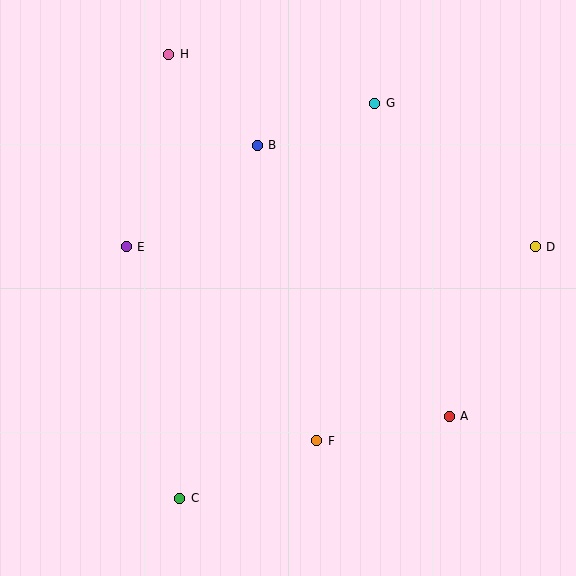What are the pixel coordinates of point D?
Point D is at (536, 247).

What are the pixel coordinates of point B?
Point B is at (257, 145).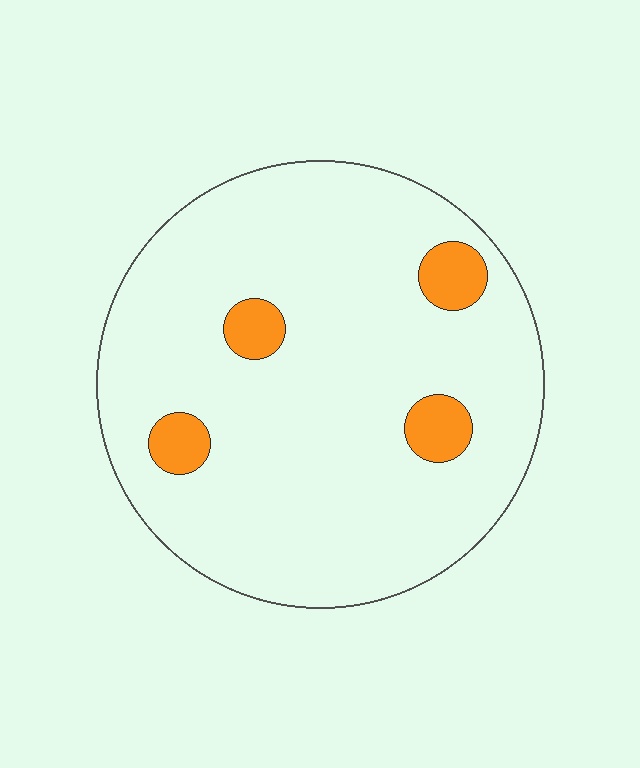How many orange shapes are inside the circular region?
4.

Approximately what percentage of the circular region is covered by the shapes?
Approximately 10%.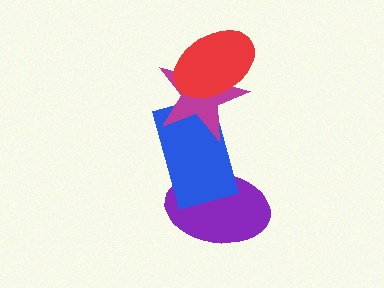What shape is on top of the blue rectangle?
The magenta star is on top of the blue rectangle.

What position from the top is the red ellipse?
The red ellipse is 1st from the top.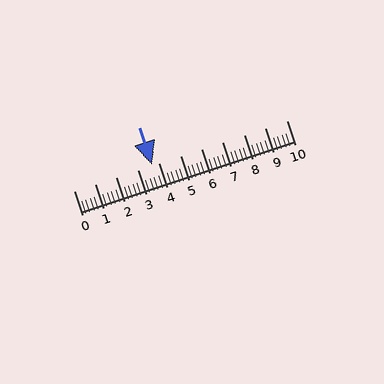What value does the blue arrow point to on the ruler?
The blue arrow points to approximately 3.7.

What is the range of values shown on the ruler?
The ruler shows values from 0 to 10.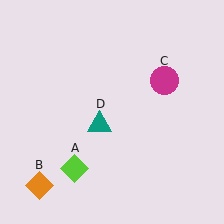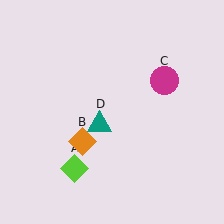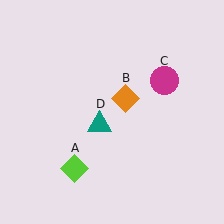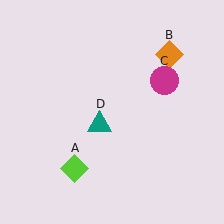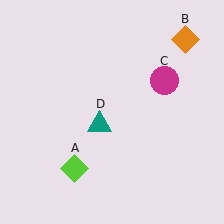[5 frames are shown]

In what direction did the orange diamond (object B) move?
The orange diamond (object B) moved up and to the right.